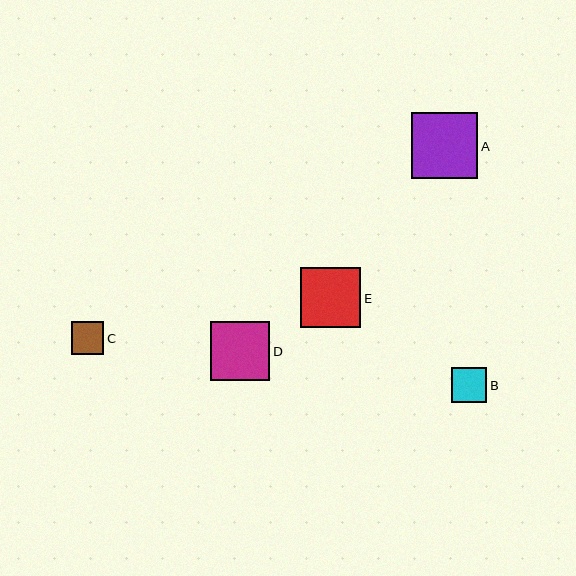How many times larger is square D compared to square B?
Square D is approximately 1.7 times the size of square B.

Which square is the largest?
Square A is the largest with a size of approximately 66 pixels.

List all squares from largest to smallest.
From largest to smallest: A, E, D, B, C.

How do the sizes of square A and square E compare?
Square A and square E are approximately the same size.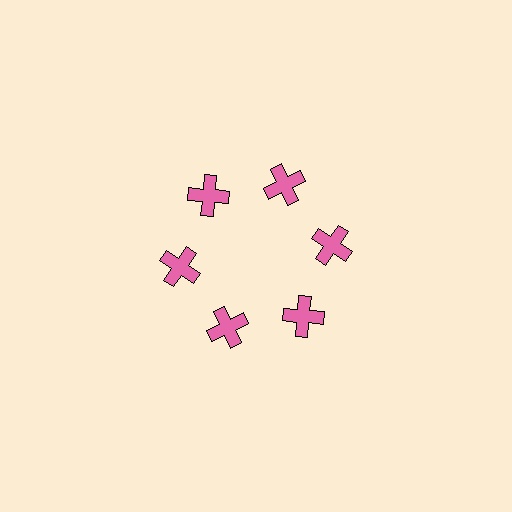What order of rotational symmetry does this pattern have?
This pattern has 6-fold rotational symmetry.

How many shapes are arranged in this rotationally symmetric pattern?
There are 6 shapes, arranged in 6 groups of 1.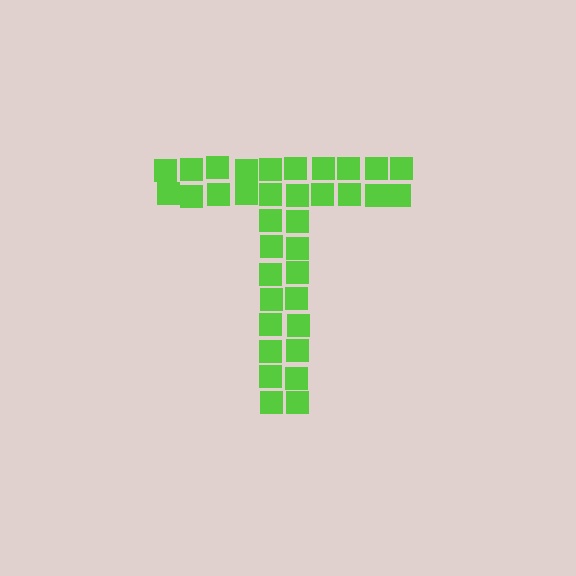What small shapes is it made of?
It is made of small squares.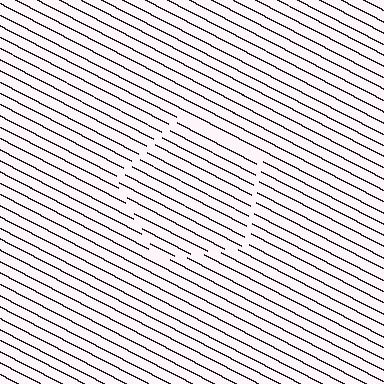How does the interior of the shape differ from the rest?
The interior of the shape contains the same grating, shifted by half a period — the contour is defined by the phase discontinuity where line-ends from the inner and outer gratings abut.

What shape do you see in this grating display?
An illusory pentagon. The interior of the shape contains the same grating, shifted by half a period — the contour is defined by the phase discontinuity where line-ends from the inner and outer gratings abut.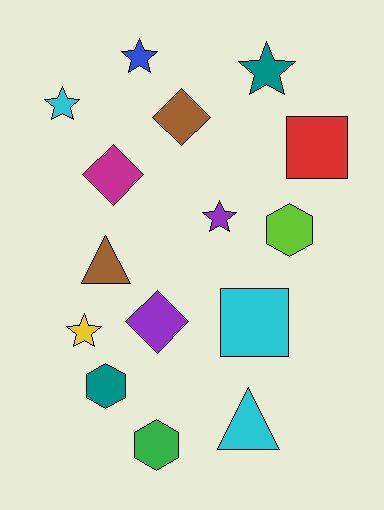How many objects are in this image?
There are 15 objects.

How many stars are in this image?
There are 5 stars.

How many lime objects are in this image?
There is 1 lime object.